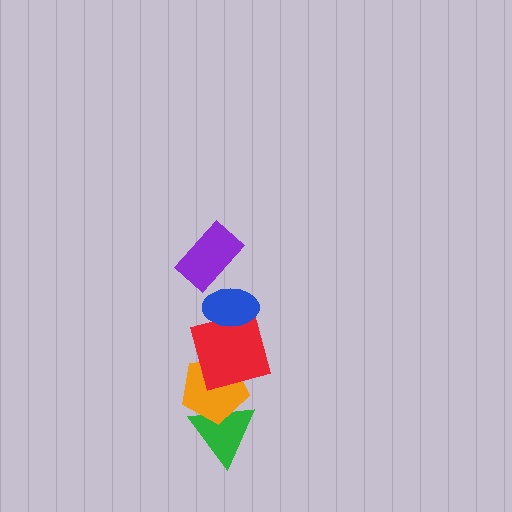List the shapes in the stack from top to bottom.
From top to bottom: the purple rectangle, the blue ellipse, the red square, the orange pentagon, the green triangle.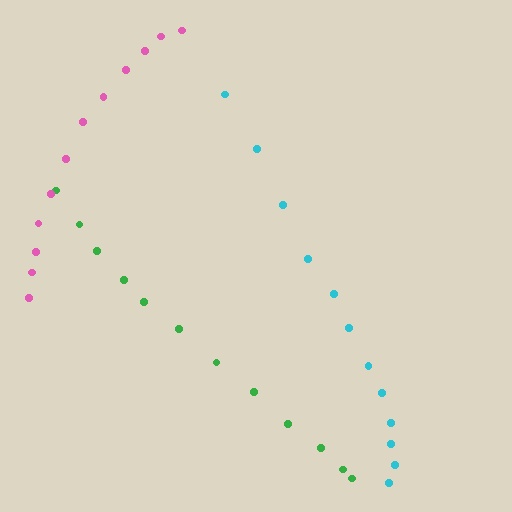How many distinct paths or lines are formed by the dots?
There are 3 distinct paths.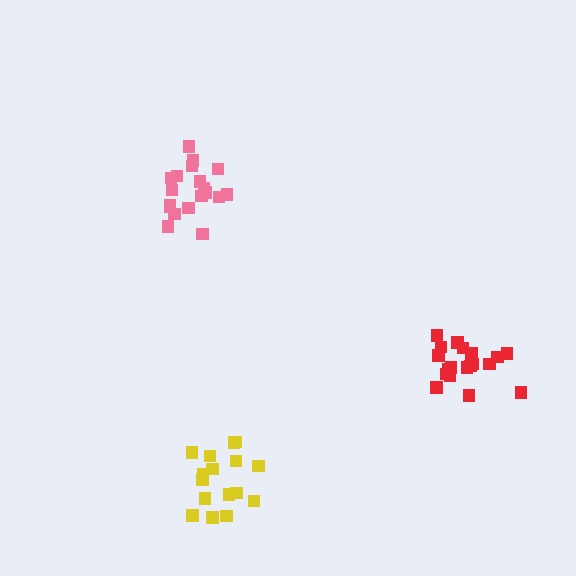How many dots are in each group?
Group 1: 19 dots, Group 2: 17 dots, Group 3: 19 dots (55 total).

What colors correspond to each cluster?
The clusters are colored: pink, yellow, red.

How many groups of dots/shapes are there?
There are 3 groups.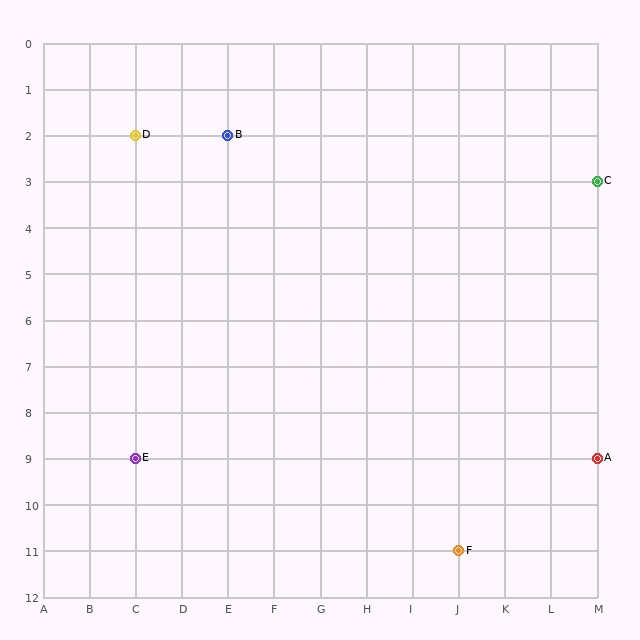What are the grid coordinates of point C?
Point C is at grid coordinates (M, 3).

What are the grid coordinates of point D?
Point D is at grid coordinates (C, 2).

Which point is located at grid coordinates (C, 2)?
Point D is at (C, 2).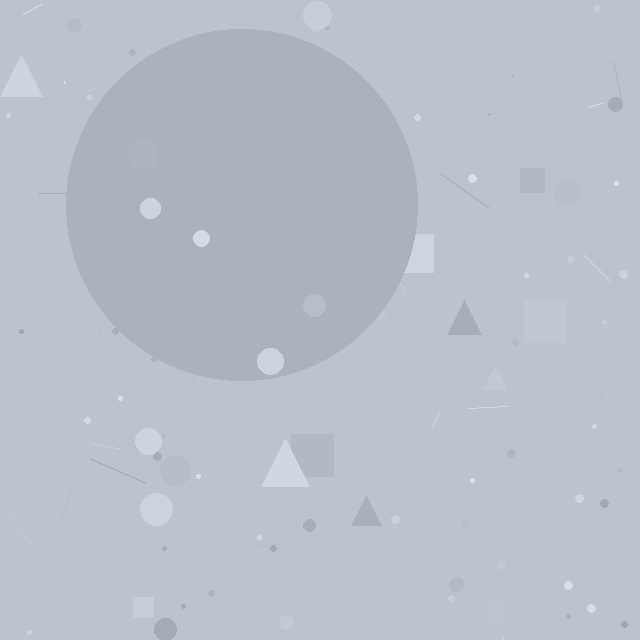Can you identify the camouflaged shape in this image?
The camouflaged shape is a circle.